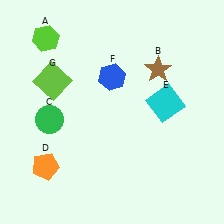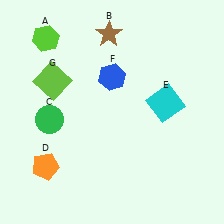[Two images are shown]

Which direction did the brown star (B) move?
The brown star (B) moved left.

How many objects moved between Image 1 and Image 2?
1 object moved between the two images.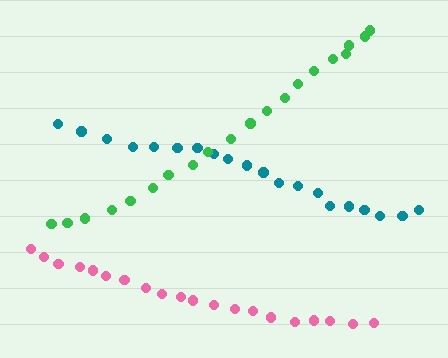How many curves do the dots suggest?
There are 3 distinct paths.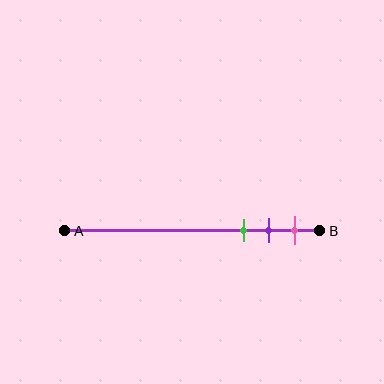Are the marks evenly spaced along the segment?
Yes, the marks are approximately evenly spaced.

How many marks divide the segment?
There are 3 marks dividing the segment.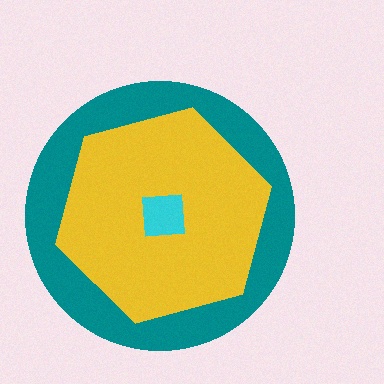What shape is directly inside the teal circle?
The yellow hexagon.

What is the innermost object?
The cyan square.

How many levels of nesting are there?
3.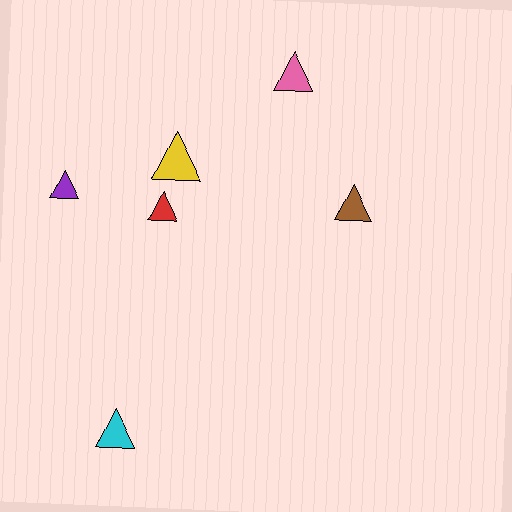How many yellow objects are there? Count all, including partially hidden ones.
There is 1 yellow object.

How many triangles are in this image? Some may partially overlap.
There are 6 triangles.